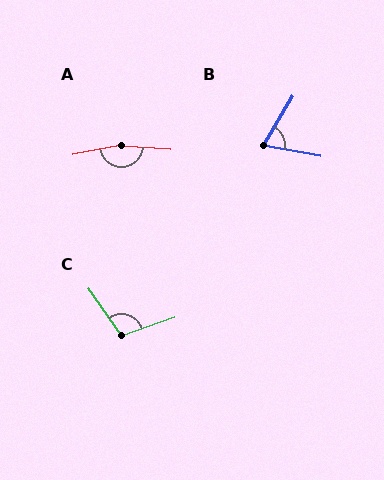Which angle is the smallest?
B, at approximately 69 degrees.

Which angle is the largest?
A, at approximately 165 degrees.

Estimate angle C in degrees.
Approximately 106 degrees.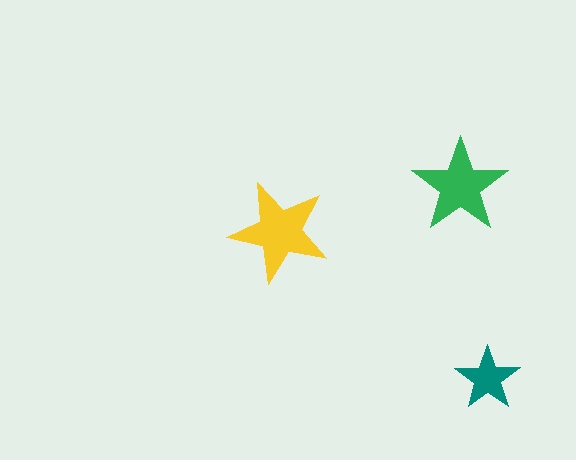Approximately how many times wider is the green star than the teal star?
About 1.5 times wider.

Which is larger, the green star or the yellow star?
The yellow one.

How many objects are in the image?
There are 3 objects in the image.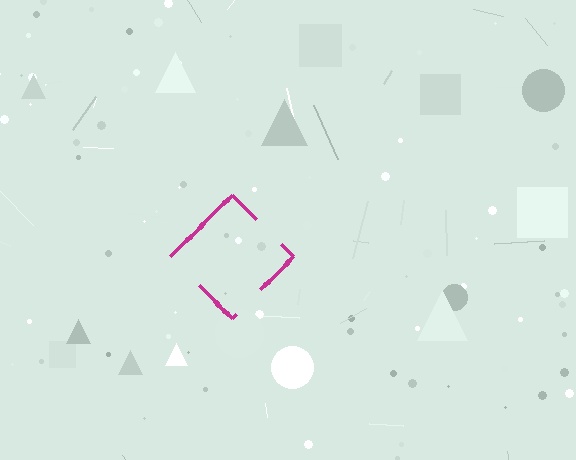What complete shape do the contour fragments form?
The contour fragments form a diamond.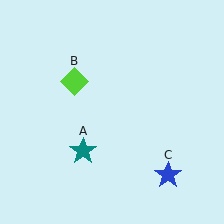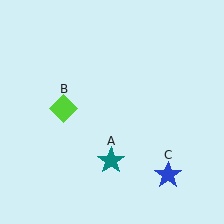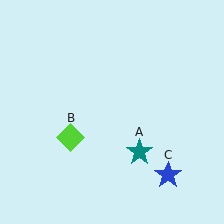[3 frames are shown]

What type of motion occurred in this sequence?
The teal star (object A), lime diamond (object B) rotated counterclockwise around the center of the scene.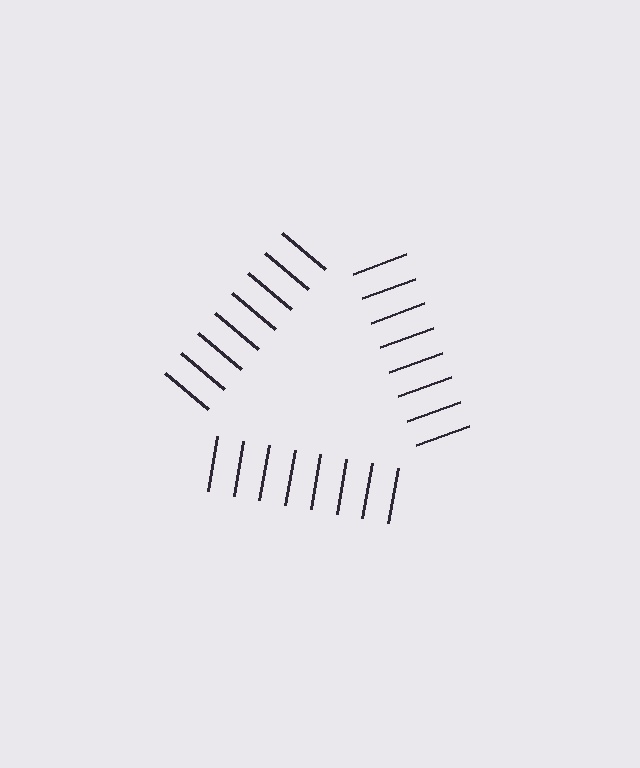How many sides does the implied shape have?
3 sides — the line-ends trace a triangle.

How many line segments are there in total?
24 — 8 along each of the 3 edges.